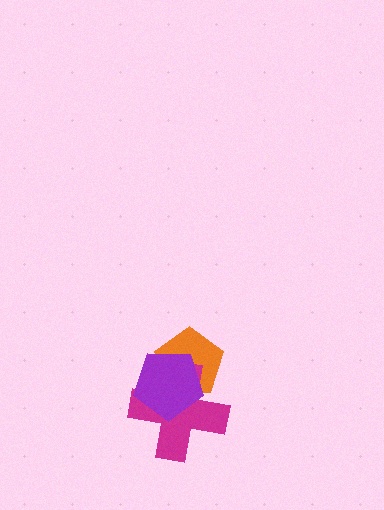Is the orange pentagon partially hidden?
Yes, it is partially covered by another shape.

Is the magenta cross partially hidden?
Yes, it is partially covered by another shape.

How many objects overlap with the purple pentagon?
2 objects overlap with the purple pentagon.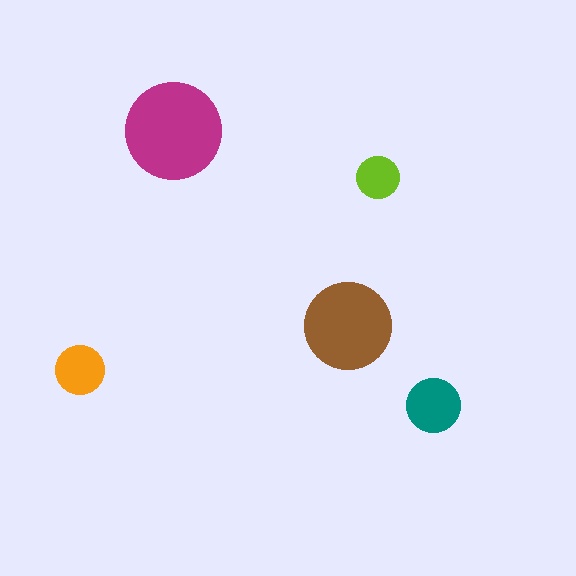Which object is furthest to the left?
The orange circle is leftmost.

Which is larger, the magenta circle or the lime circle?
The magenta one.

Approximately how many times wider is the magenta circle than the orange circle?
About 2 times wider.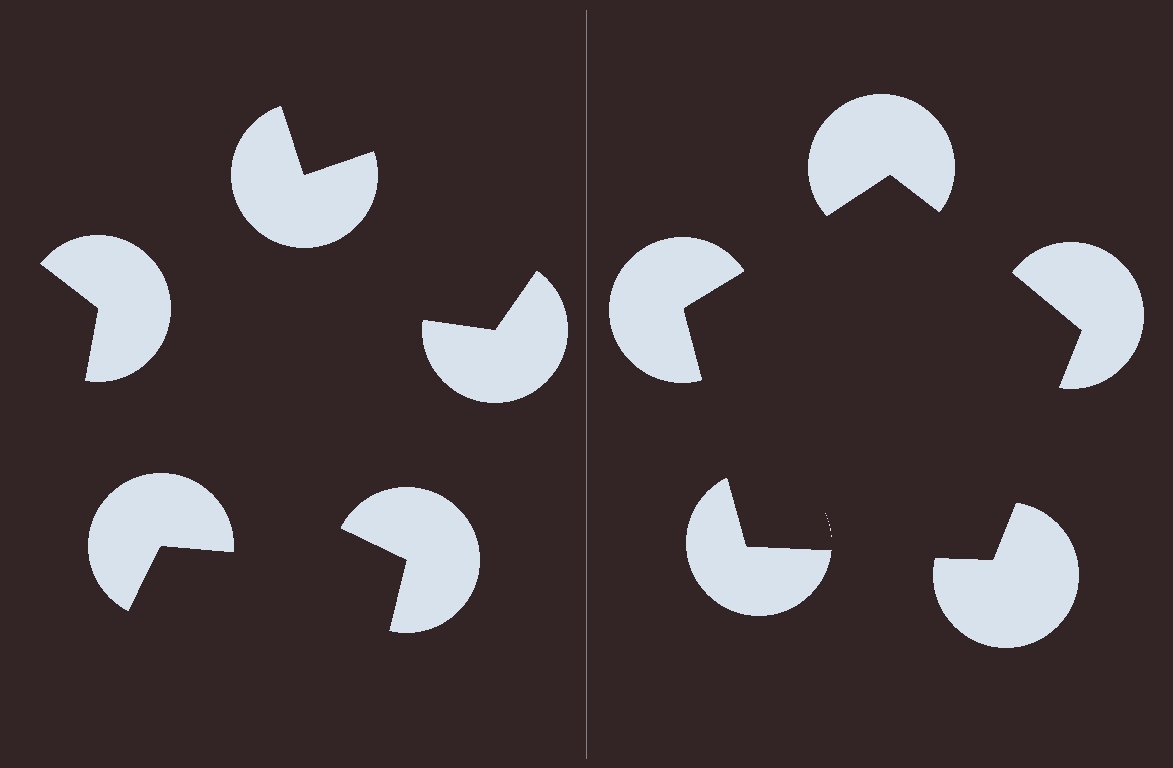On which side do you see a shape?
An illusory pentagon appears on the right side. On the left side the wedge cuts are rotated, so no coherent shape forms.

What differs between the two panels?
The pac-man discs are positioned identically on both sides; only the wedge orientations differ. On the right they align to a pentagon; on the left they are misaligned.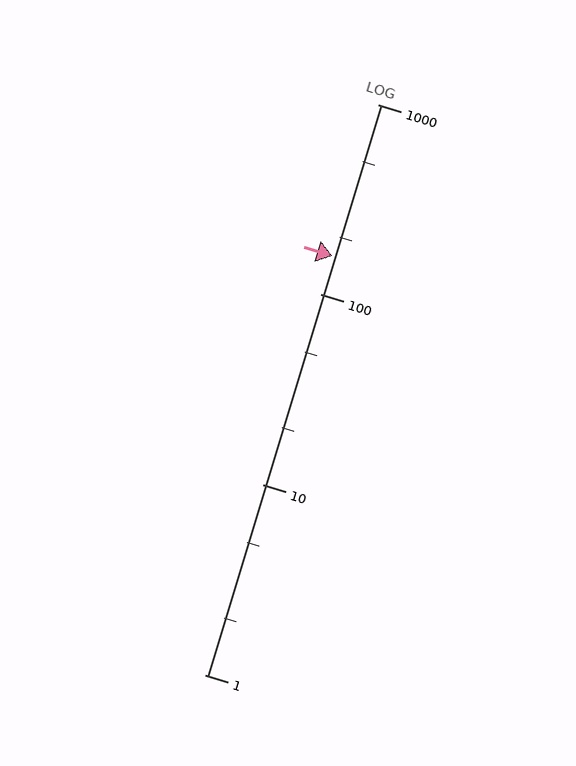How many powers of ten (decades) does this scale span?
The scale spans 3 decades, from 1 to 1000.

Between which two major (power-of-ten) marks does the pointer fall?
The pointer is between 100 and 1000.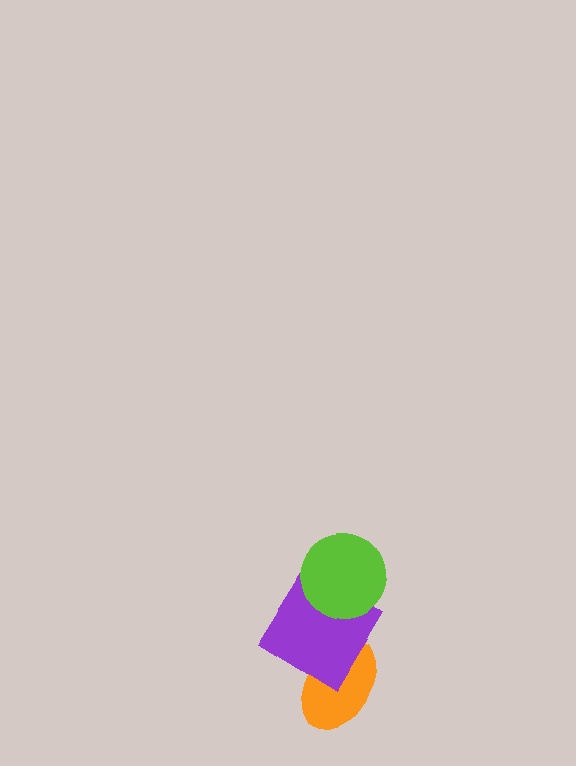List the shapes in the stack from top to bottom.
From top to bottom: the lime circle, the purple diamond, the orange ellipse.